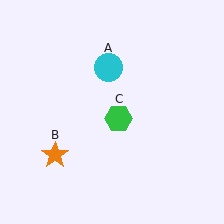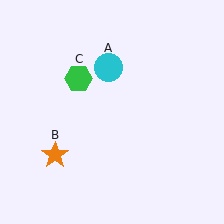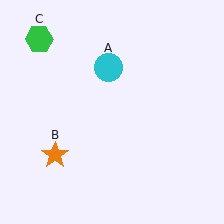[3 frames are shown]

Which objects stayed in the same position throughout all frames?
Cyan circle (object A) and orange star (object B) remained stationary.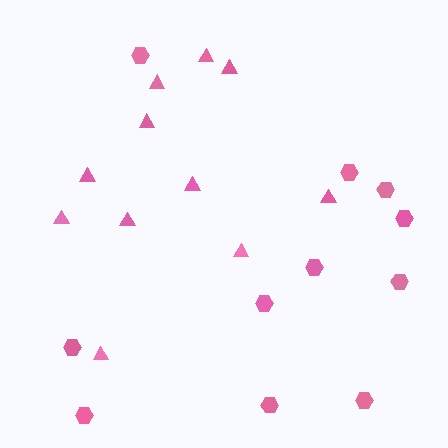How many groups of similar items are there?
There are 2 groups: one group of hexagons (11) and one group of triangles (11).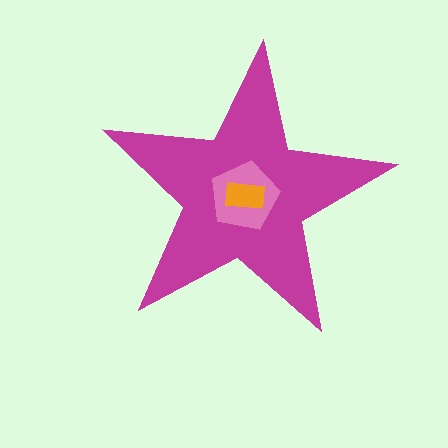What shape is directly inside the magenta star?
The pink pentagon.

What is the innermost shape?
The orange rectangle.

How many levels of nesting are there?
3.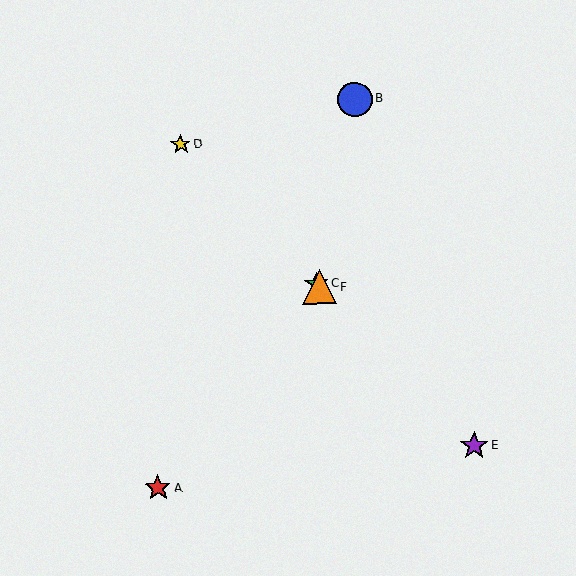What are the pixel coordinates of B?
Object B is at (355, 99).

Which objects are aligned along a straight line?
Objects C, D, E, F are aligned along a straight line.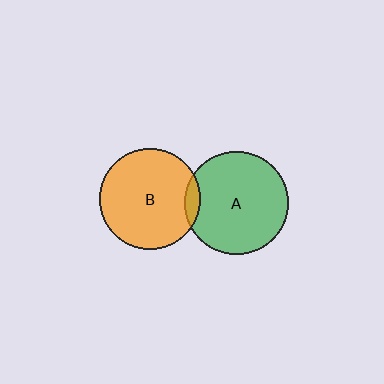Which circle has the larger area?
Circle A (green).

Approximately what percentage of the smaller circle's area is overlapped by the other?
Approximately 5%.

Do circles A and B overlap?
Yes.